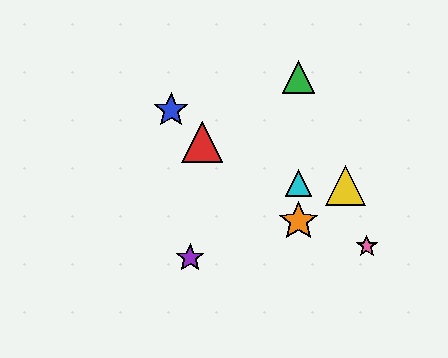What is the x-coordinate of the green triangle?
The green triangle is at x≈298.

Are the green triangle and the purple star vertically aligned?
No, the green triangle is at x≈298 and the purple star is at x≈190.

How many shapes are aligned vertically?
3 shapes (the green triangle, the orange star, the cyan triangle) are aligned vertically.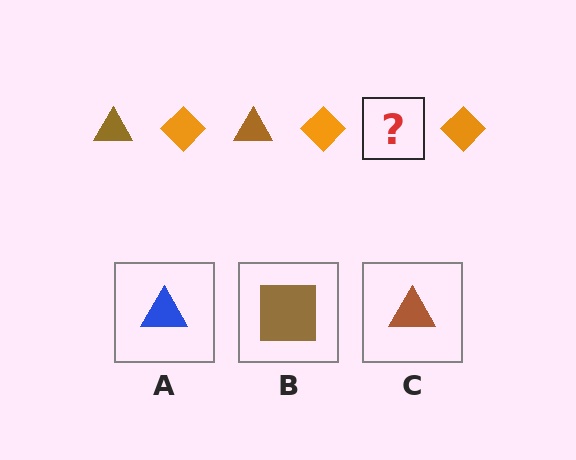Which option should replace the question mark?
Option C.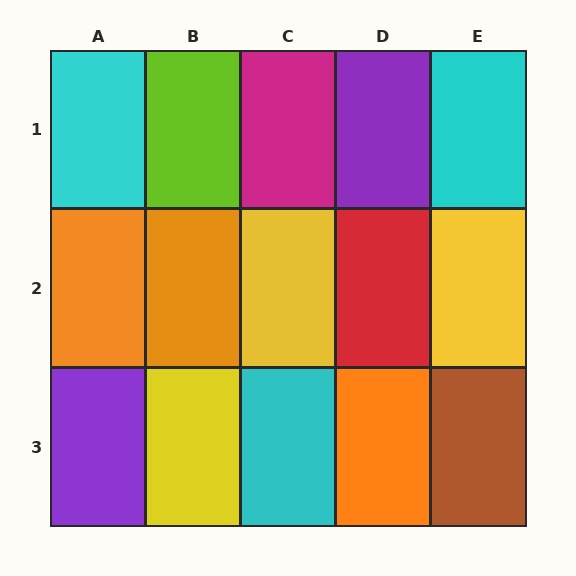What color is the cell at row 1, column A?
Cyan.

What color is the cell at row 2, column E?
Yellow.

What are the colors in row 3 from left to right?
Purple, yellow, cyan, orange, brown.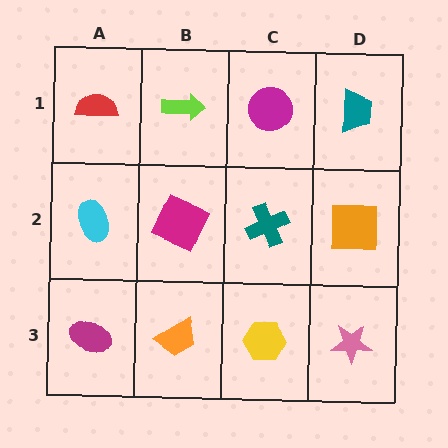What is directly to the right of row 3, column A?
An orange trapezoid.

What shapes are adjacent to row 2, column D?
A teal trapezoid (row 1, column D), a pink star (row 3, column D), a teal cross (row 2, column C).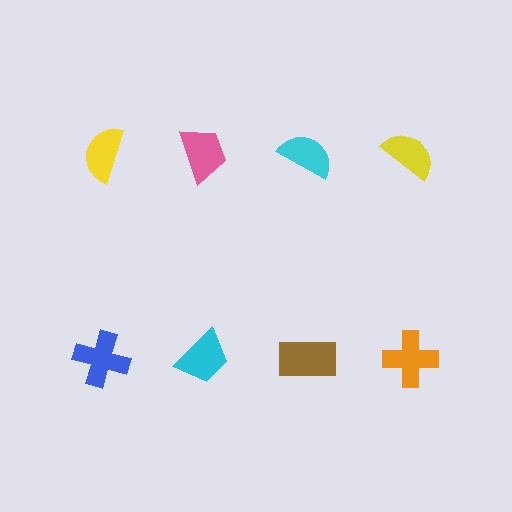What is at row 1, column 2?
A pink trapezoid.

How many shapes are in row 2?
4 shapes.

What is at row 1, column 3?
A cyan semicircle.